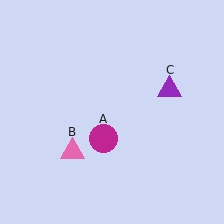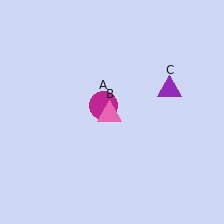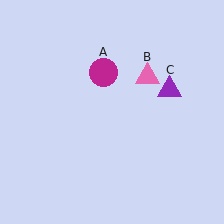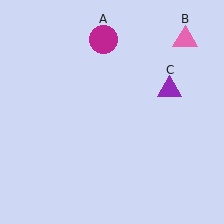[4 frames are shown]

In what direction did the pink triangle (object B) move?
The pink triangle (object B) moved up and to the right.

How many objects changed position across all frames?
2 objects changed position: magenta circle (object A), pink triangle (object B).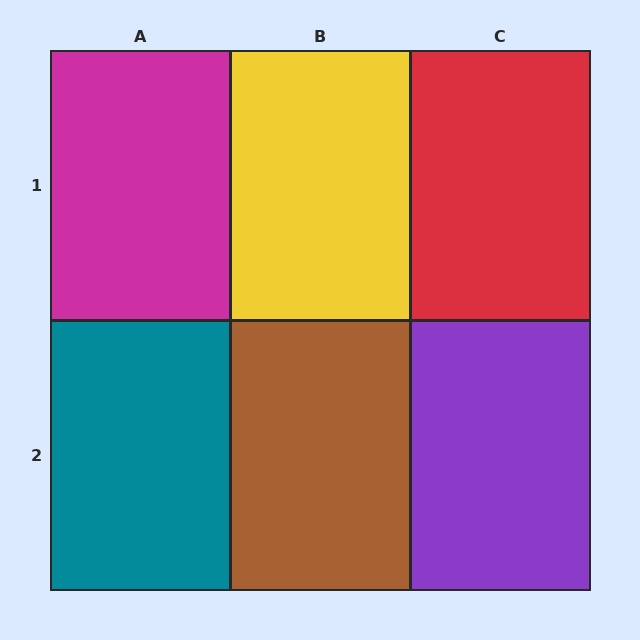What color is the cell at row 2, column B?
Brown.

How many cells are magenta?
1 cell is magenta.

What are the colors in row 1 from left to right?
Magenta, yellow, red.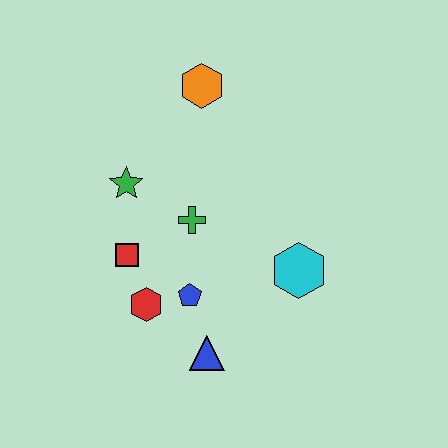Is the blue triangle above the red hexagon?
No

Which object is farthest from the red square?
The orange hexagon is farthest from the red square.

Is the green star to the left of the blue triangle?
Yes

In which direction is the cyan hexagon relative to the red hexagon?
The cyan hexagon is to the right of the red hexagon.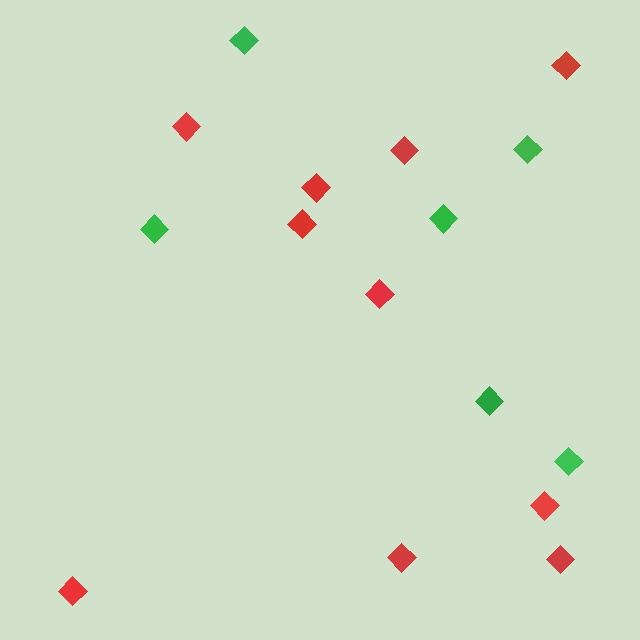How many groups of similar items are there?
There are 2 groups: one group of red diamonds (10) and one group of green diamonds (6).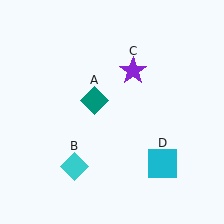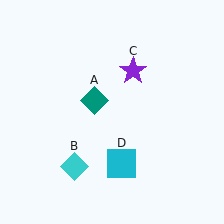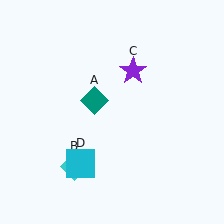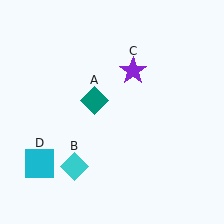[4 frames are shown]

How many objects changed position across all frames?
1 object changed position: cyan square (object D).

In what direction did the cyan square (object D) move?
The cyan square (object D) moved left.